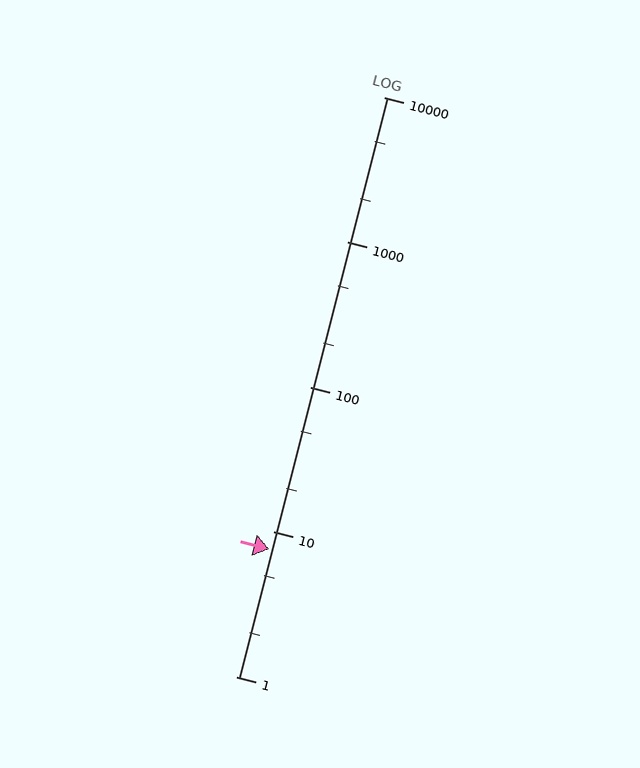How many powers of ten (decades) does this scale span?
The scale spans 4 decades, from 1 to 10000.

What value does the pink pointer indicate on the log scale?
The pointer indicates approximately 7.6.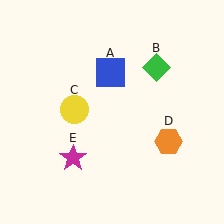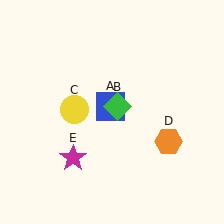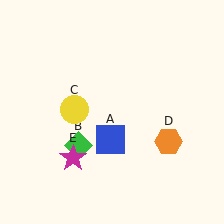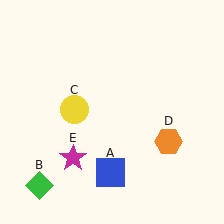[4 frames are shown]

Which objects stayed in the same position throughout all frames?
Yellow circle (object C) and orange hexagon (object D) and magenta star (object E) remained stationary.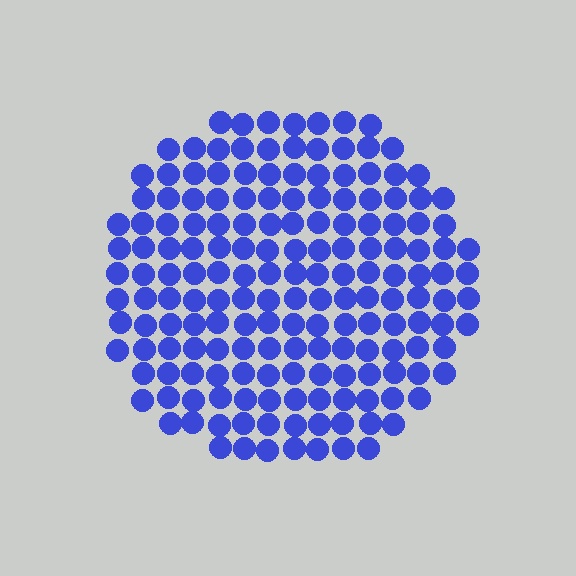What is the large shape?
The large shape is a circle.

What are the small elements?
The small elements are circles.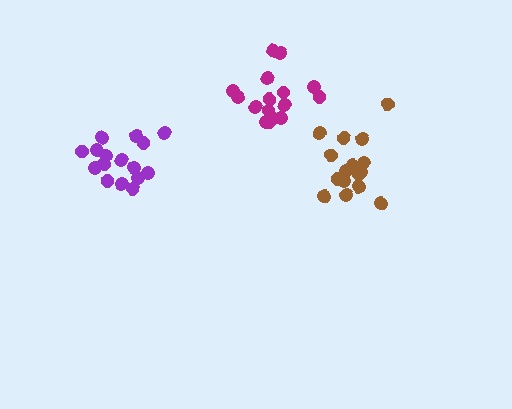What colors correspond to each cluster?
The clusters are colored: brown, purple, magenta.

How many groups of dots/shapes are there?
There are 3 groups.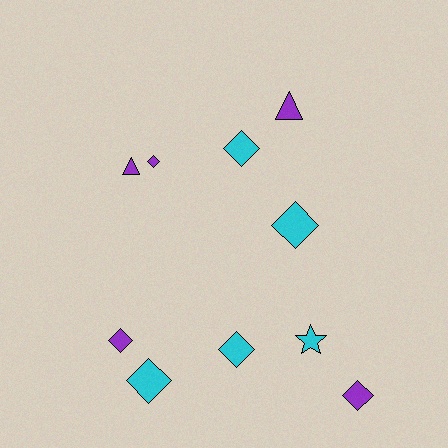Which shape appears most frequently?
Diamond, with 7 objects.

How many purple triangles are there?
There are 2 purple triangles.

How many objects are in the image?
There are 10 objects.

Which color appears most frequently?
Cyan, with 5 objects.